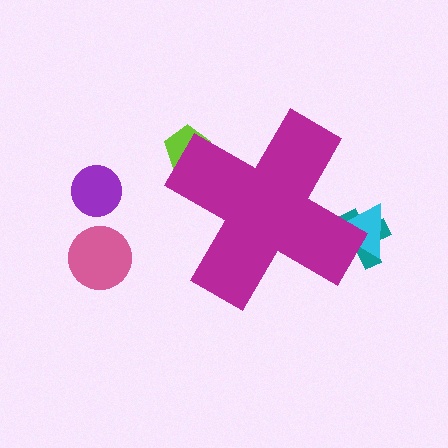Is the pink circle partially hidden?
No, the pink circle is fully visible.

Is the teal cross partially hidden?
Yes, the teal cross is partially hidden behind the magenta cross.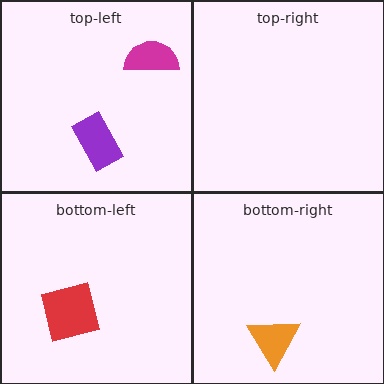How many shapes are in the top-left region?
2.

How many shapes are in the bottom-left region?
1.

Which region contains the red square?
The bottom-left region.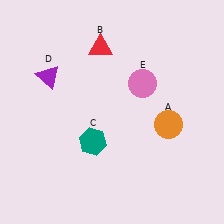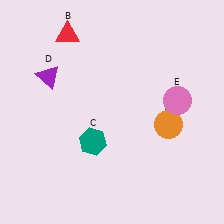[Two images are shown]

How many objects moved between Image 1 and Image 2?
2 objects moved between the two images.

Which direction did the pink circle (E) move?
The pink circle (E) moved right.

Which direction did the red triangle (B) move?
The red triangle (B) moved left.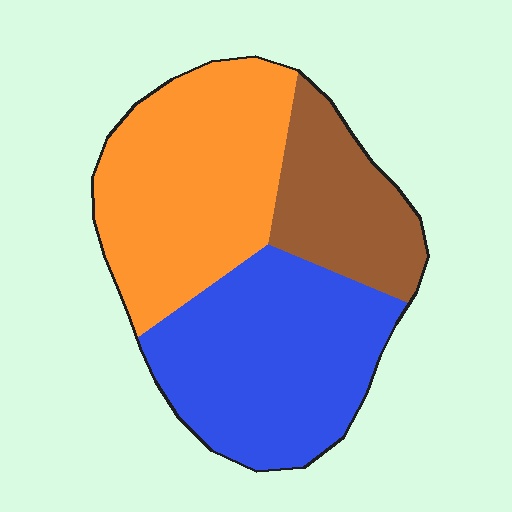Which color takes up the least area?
Brown, at roughly 20%.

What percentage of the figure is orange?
Orange takes up about two fifths (2/5) of the figure.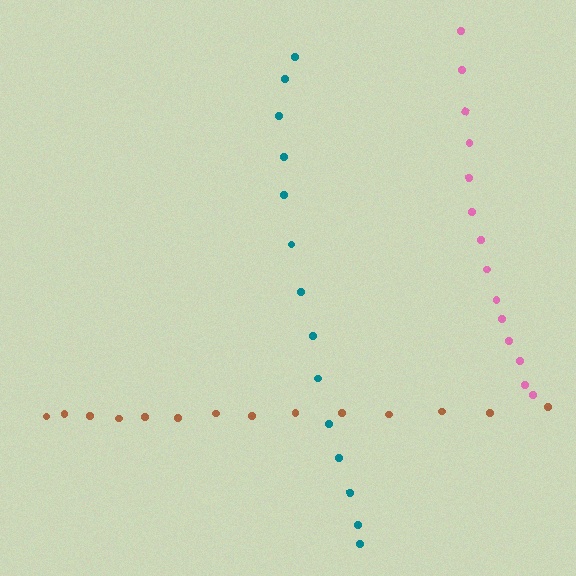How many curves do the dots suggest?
There are 3 distinct paths.